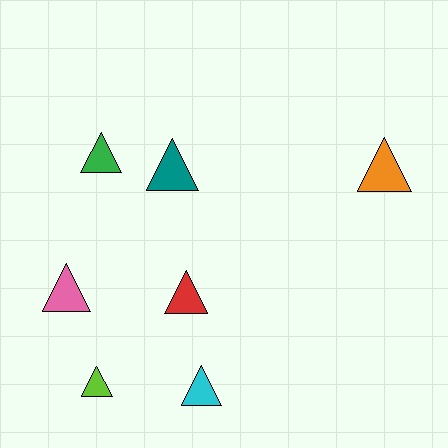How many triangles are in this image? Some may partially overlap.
There are 7 triangles.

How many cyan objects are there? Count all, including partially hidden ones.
There is 1 cyan object.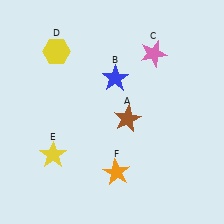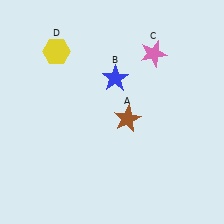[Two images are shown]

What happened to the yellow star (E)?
The yellow star (E) was removed in Image 2. It was in the bottom-left area of Image 1.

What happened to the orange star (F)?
The orange star (F) was removed in Image 2. It was in the bottom-right area of Image 1.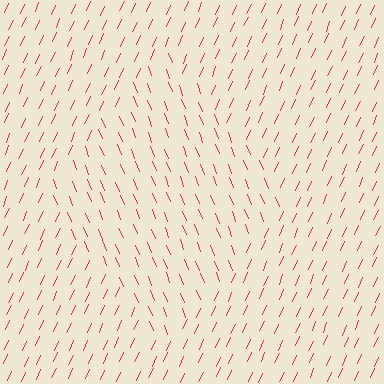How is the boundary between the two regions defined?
The boundary is defined purely by a change in line orientation (approximately 45 degrees difference). All lines are the same color and thickness.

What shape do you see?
I see a diamond.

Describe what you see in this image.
The image is filled with small red line segments. A diamond region in the image has lines oriented differently from the surrounding lines, creating a visible texture boundary.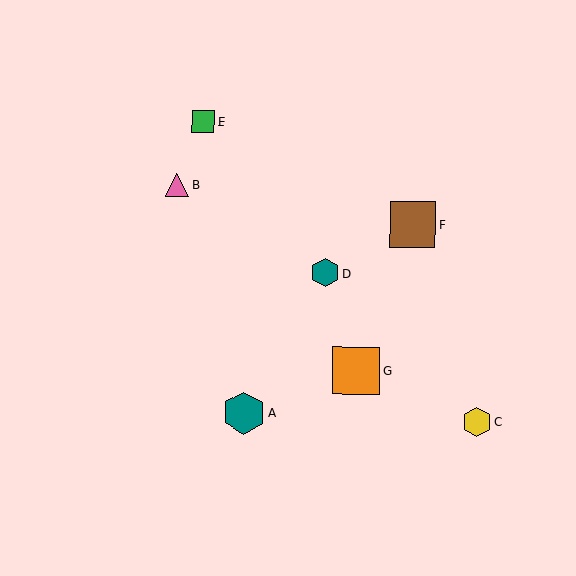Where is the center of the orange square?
The center of the orange square is at (357, 370).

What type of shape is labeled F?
Shape F is a brown square.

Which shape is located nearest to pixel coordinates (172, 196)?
The pink triangle (labeled B) at (177, 185) is nearest to that location.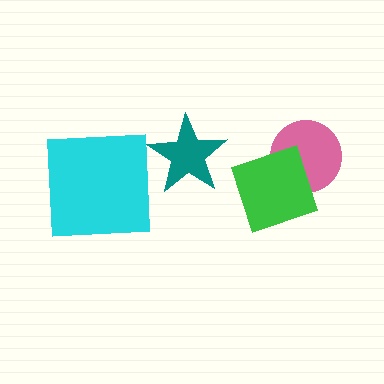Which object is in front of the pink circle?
The green diamond is in front of the pink circle.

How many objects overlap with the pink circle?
1 object overlaps with the pink circle.